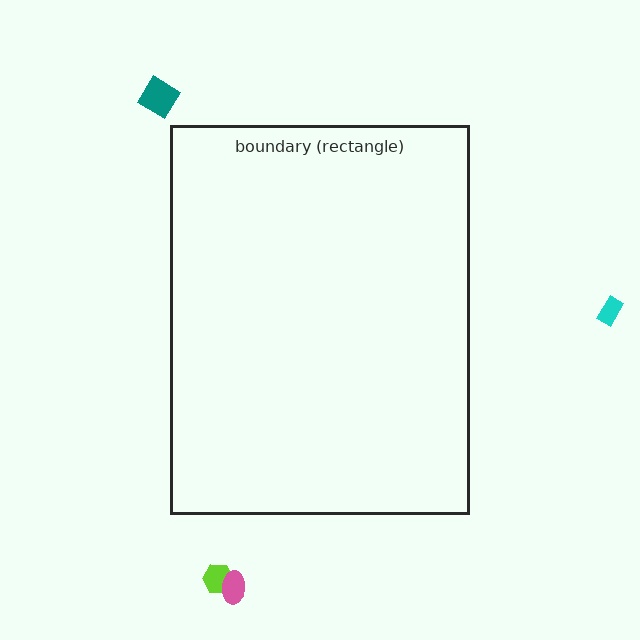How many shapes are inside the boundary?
0 inside, 4 outside.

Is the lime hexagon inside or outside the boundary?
Outside.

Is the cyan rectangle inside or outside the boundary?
Outside.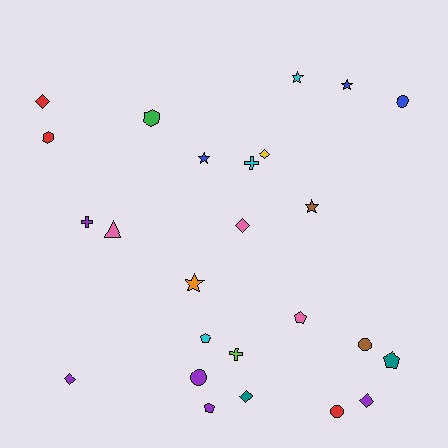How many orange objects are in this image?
There is 1 orange object.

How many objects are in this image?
There are 25 objects.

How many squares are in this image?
There are no squares.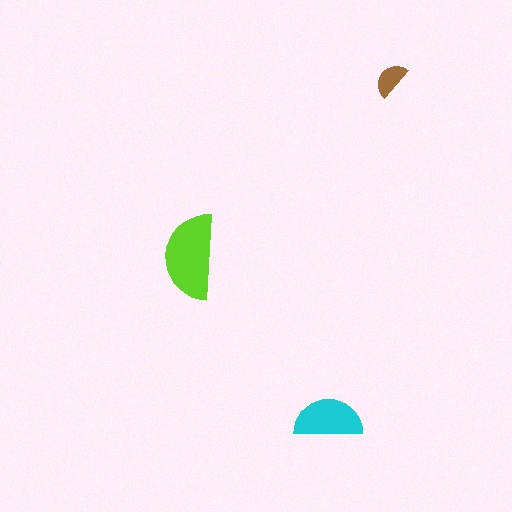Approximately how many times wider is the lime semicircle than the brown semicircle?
About 2.5 times wider.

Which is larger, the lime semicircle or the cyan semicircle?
The lime one.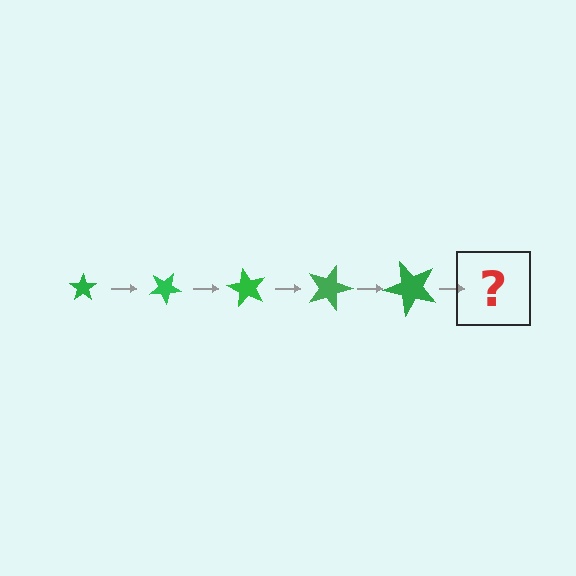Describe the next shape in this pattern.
It should be a star, larger than the previous one and rotated 150 degrees from the start.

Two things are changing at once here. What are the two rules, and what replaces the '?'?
The two rules are that the star grows larger each step and it rotates 30 degrees each step. The '?' should be a star, larger than the previous one and rotated 150 degrees from the start.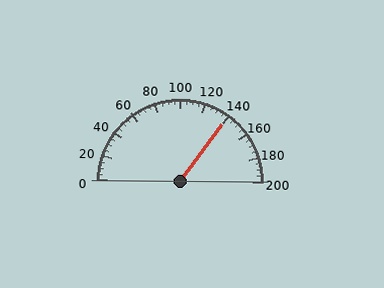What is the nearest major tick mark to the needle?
The nearest major tick mark is 140.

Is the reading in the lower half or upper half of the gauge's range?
The reading is in the upper half of the range (0 to 200).